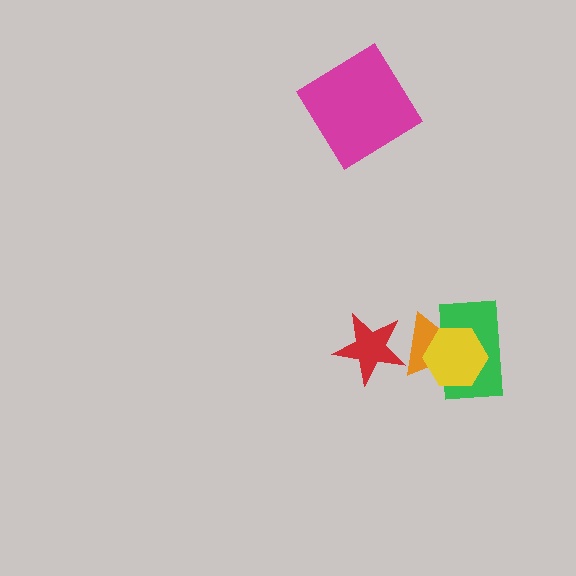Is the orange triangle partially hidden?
Yes, it is partially covered by another shape.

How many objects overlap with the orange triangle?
3 objects overlap with the orange triangle.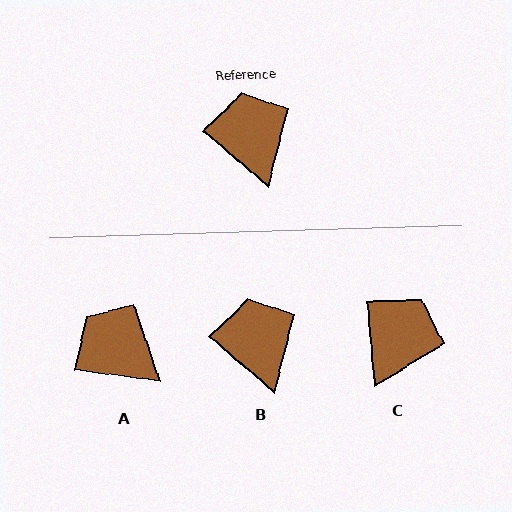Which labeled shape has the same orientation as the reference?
B.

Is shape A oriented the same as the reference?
No, it is off by about 33 degrees.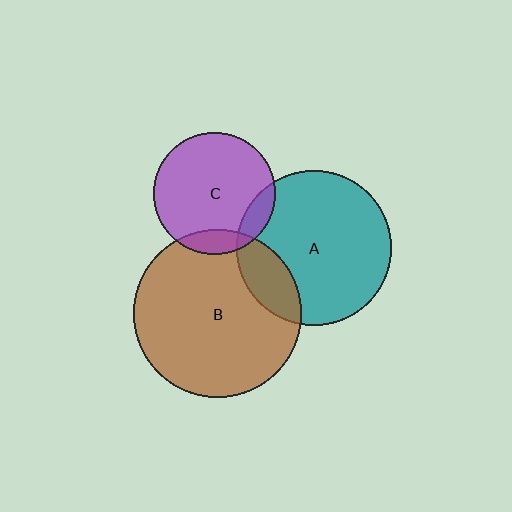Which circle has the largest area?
Circle B (brown).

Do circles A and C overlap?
Yes.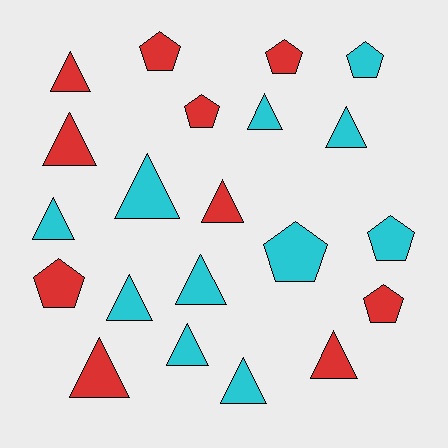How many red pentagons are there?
There are 5 red pentagons.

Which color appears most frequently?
Cyan, with 11 objects.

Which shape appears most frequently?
Triangle, with 13 objects.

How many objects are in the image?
There are 21 objects.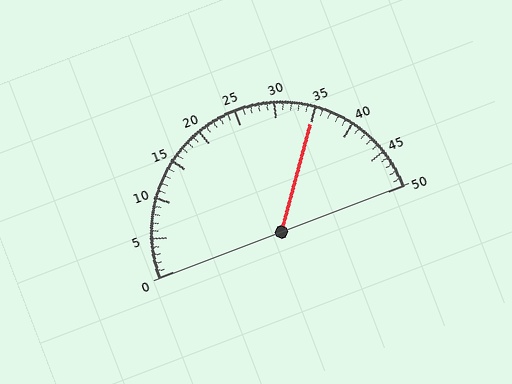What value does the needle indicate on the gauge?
The needle indicates approximately 35.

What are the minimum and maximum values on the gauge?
The gauge ranges from 0 to 50.